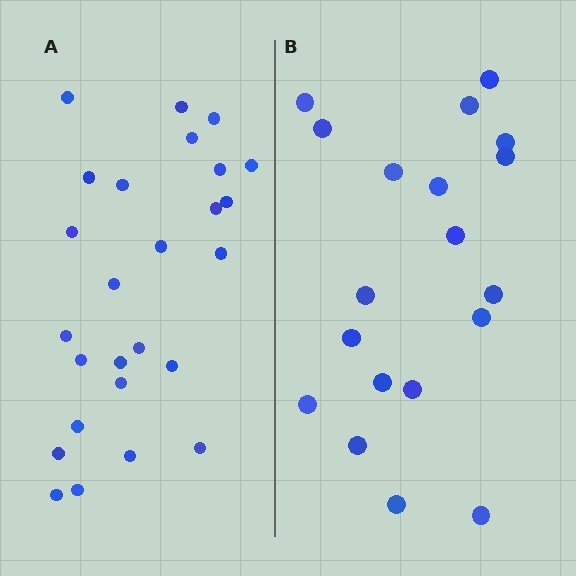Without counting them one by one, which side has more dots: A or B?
Region A (the left region) has more dots.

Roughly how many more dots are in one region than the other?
Region A has roughly 8 or so more dots than region B.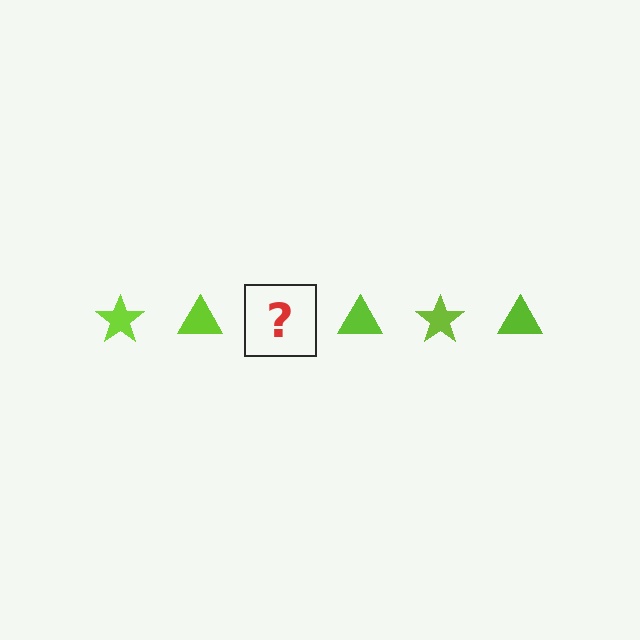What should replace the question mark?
The question mark should be replaced with a lime star.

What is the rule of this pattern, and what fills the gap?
The rule is that the pattern cycles through star, triangle shapes in lime. The gap should be filled with a lime star.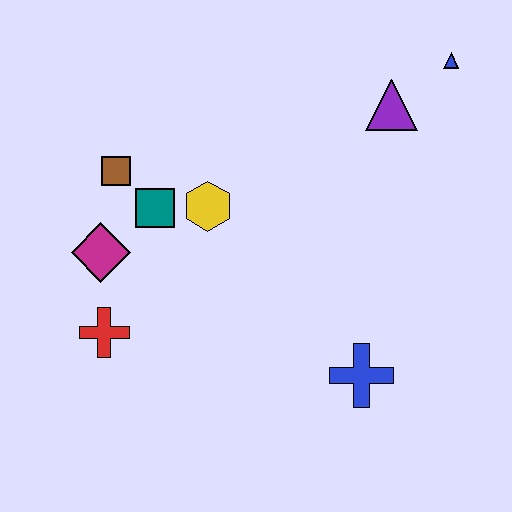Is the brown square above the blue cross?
Yes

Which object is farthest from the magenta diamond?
The blue triangle is farthest from the magenta diamond.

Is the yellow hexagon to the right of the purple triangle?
No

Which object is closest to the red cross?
The magenta diamond is closest to the red cross.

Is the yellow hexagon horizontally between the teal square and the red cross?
No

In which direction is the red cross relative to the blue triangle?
The red cross is to the left of the blue triangle.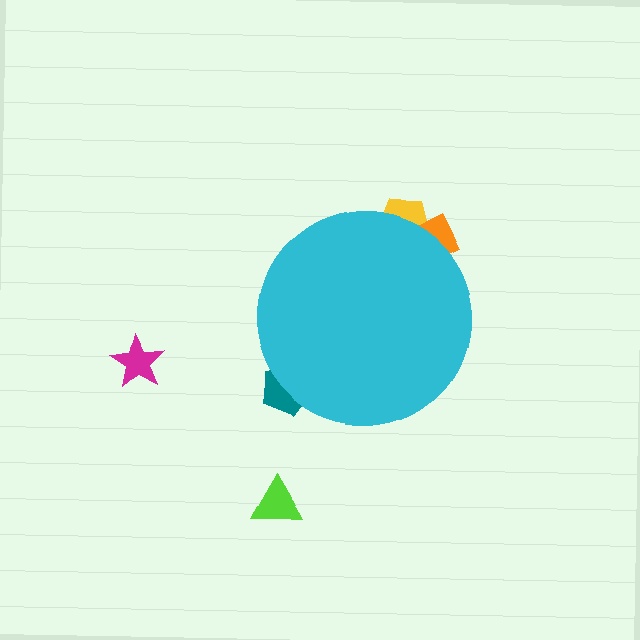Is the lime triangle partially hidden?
No, the lime triangle is fully visible.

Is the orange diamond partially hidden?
Yes, the orange diamond is partially hidden behind the cyan circle.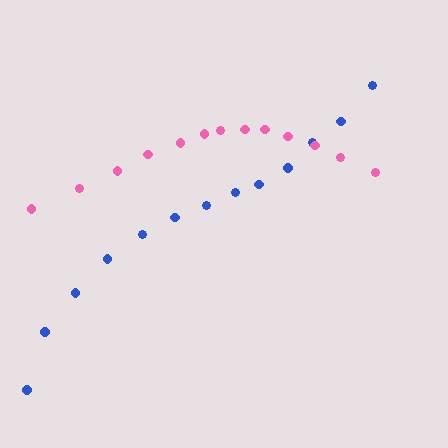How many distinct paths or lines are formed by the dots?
There are 2 distinct paths.